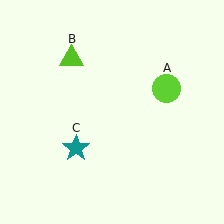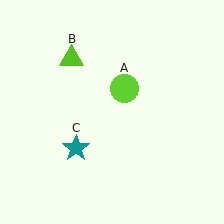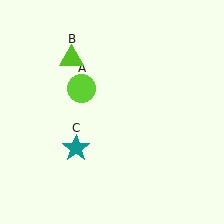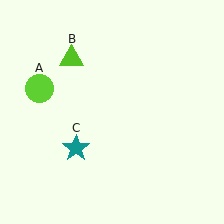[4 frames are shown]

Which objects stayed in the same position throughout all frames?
Lime triangle (object B) and teal star (object C) remained stationary.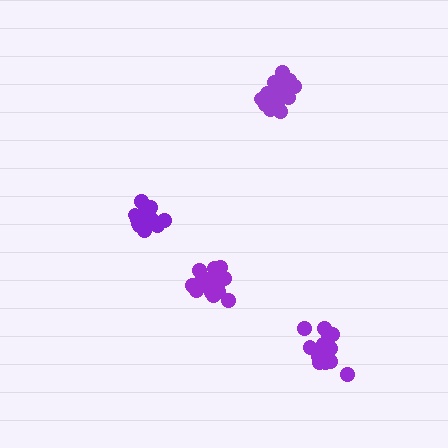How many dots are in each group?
Group 1: 16 dots, Group 2: 16 dots, Group 3: 17 dots, Group 4: 18 dots (67 total).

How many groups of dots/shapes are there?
There are 4 groups.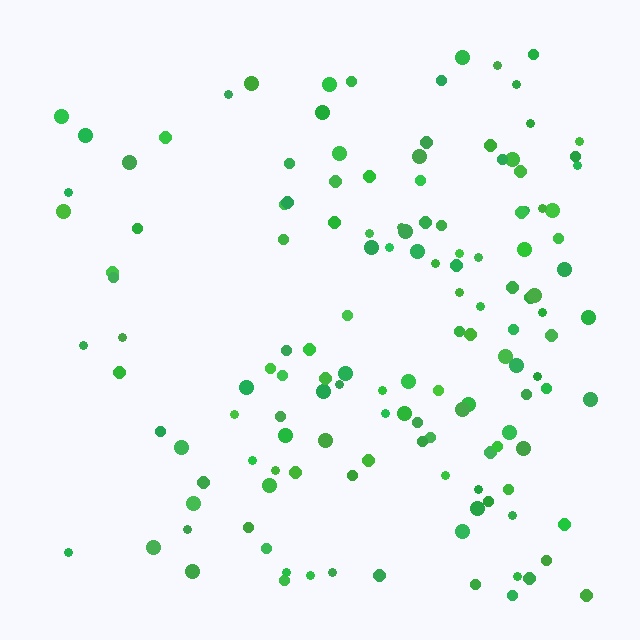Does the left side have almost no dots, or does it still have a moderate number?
Still a moderate number, just noticeably fewer than the right.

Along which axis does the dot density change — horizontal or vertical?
Horizontal.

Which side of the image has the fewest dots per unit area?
The left.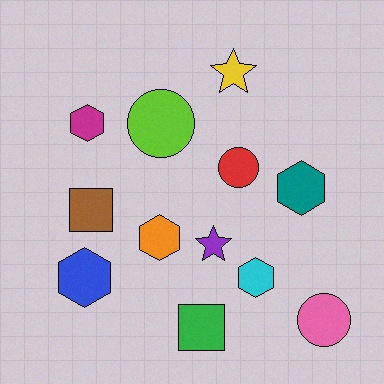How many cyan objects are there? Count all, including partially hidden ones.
There is 1 cyan object.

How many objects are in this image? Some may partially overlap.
There are 12 objects.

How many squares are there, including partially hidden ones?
There are 2 squares.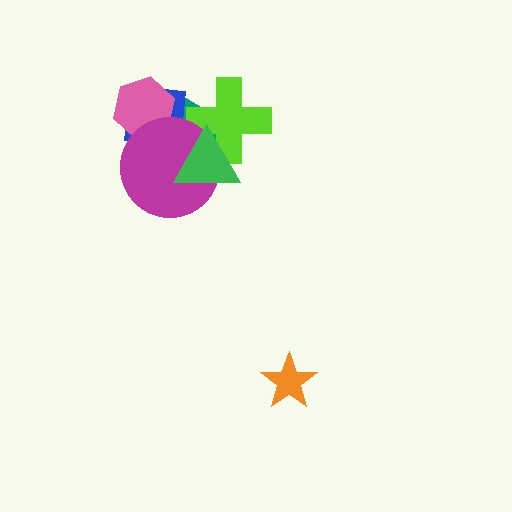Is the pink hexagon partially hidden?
Yes, it is partially covered by another shape.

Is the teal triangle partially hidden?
Yes, it is partially covered by another shape.